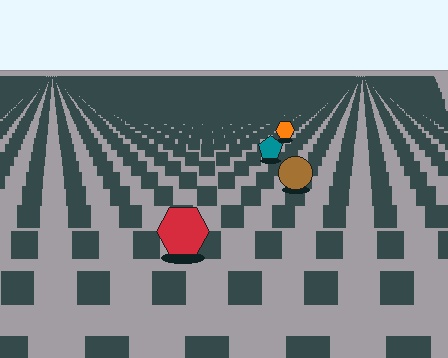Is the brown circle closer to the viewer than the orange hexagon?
Yes. The brown circle is closer — you can tell from the texture gradient: the ground texture is coarser near it.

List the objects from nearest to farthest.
From nearest to farthest: the red hexagon, the brown circle, the teal pentagon, the orange hexagon.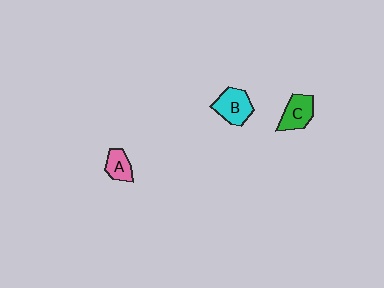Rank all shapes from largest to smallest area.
From largest to smallest: B (cyan), C (green), A (pink).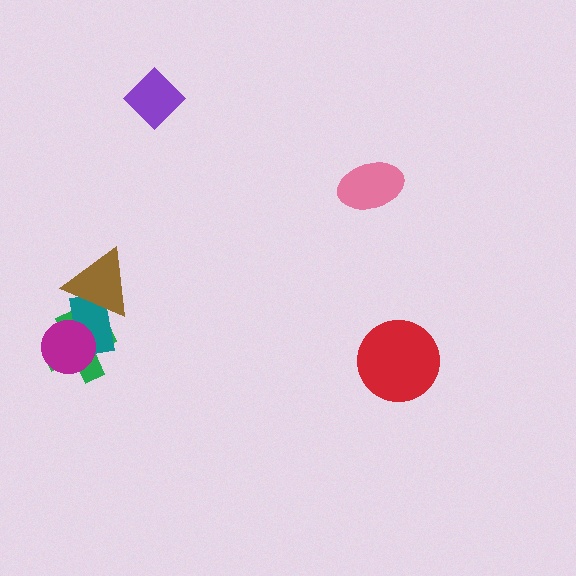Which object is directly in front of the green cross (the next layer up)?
The teal rectangle is directly in front of the green cross.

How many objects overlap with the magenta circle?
2 objects overlap with the magenta circle.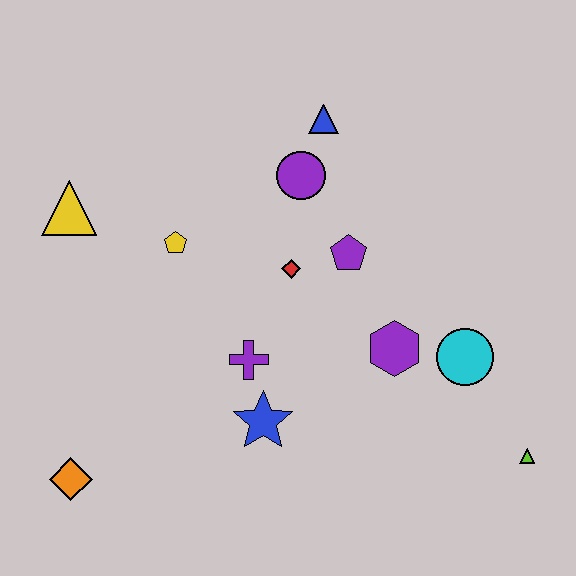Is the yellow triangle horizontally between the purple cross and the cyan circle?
No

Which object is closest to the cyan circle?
The purple hexagon is closest to the cyan circle.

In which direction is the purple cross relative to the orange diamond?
The purple cross is to the right of the orange diamond.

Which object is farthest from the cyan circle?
The yellow triangle is farthest from the cyan circle.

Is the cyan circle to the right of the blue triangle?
Yes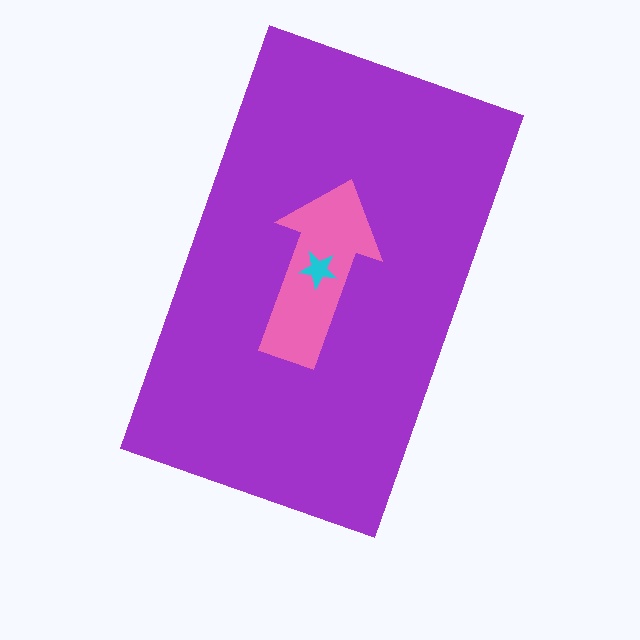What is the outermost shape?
The purple rectangle.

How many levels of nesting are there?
3.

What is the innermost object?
The cyan star.